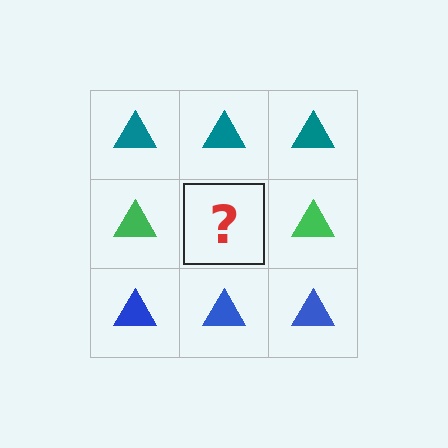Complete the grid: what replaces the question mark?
The question mark should be replaced with a green triangle.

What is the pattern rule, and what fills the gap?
The rule is that each row has a consistent color. The gap should be filled with a green triangle.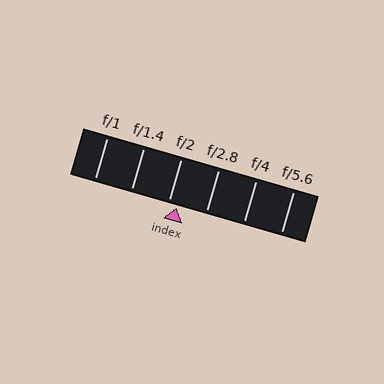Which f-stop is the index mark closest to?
The index mark is closest to f/2.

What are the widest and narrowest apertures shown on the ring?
The widest aperture shown is f/1 and the narrowest is f/5.6.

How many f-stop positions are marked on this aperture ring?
There are 6 f-stop positions marked.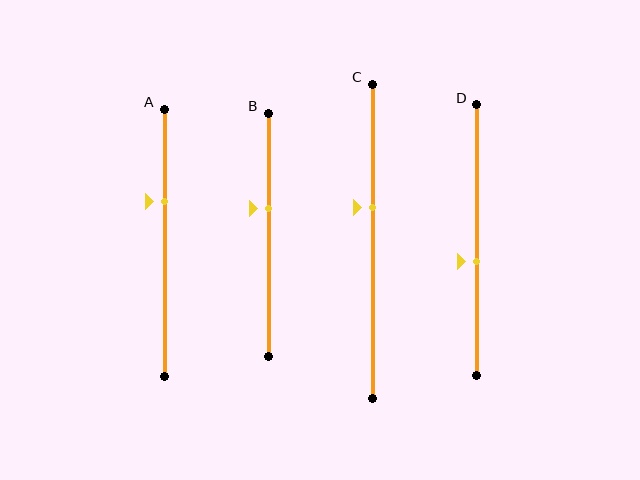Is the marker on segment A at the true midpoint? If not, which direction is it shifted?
No, the marker on segment A is shifted upward by about 16% of the segment length.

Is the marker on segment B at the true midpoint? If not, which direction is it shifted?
No, the marker on segment B is shifted upward by about 11% of the segment length.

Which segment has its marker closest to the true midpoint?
Segment D has its marker closest to the true midpoint.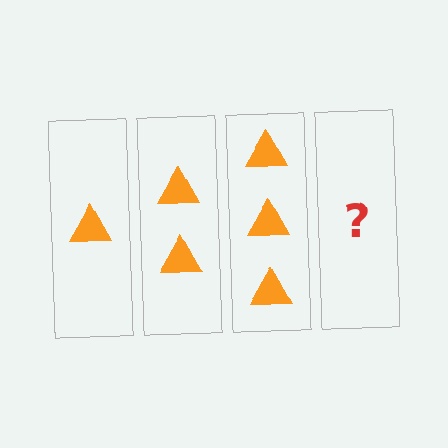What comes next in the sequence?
The next element should be 4 triangles.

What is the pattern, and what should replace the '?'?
The pattern is that each step adds one more triangle. The '?' should be 4 triangles.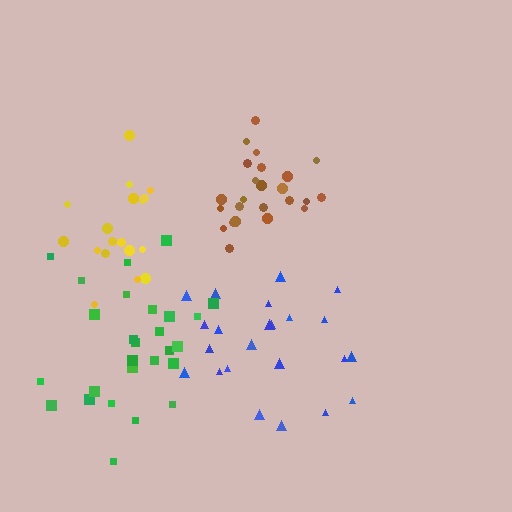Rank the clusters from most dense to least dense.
brown, yellow, blue, green.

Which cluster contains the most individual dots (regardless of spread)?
Green (27).